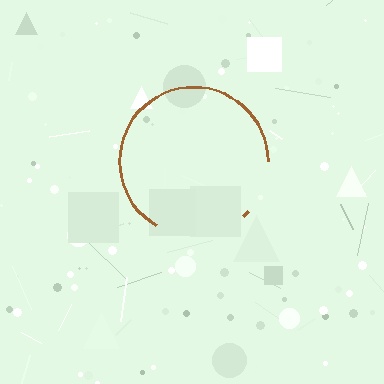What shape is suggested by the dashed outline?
The dashed outline suggests a circle.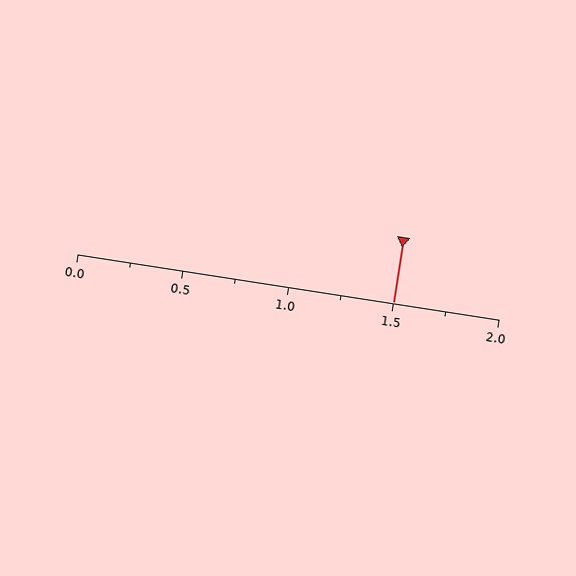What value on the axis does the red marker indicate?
The marker indicates approximately 1.5.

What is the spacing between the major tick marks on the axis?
The major ticks are spaced 0.5 apart.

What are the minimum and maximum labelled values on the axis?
The axis runs from 0.0 to 2.0.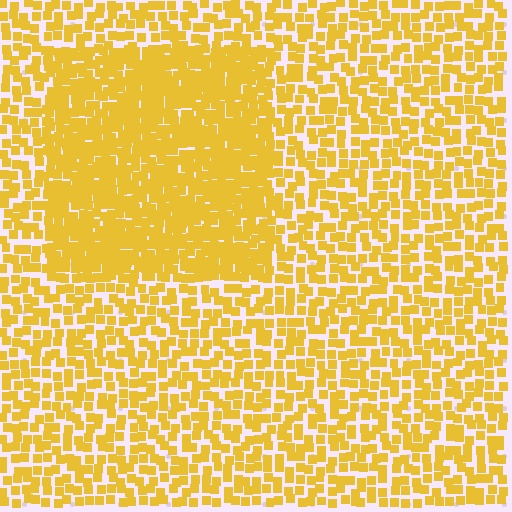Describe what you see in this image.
The image contains small yellow elements arranged at two different densities. A rectangle-shaped region is visible where the elements are more densely packed than the surrounding area.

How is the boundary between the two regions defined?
The boundary is defined by a change in element density (approximately 1.8x ratio). All elements are the same color, size, and shape.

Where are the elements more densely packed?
The elements are more densely packed inside the rectangle boundary.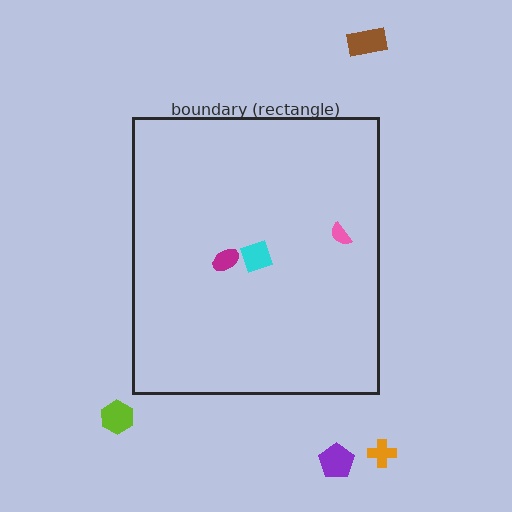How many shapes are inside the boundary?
3 inside, 4 outside.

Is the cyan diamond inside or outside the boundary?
Inside.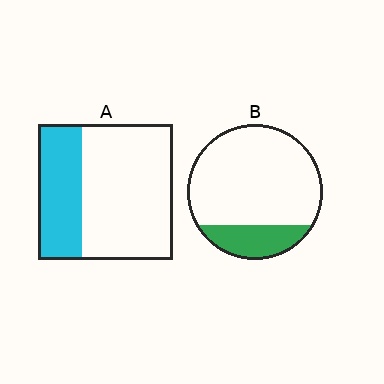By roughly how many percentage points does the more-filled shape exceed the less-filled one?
By roughly 10 percentage points (A over B).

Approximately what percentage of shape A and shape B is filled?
A is approximately 35% and B is approximately 20%.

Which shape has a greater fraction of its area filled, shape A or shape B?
Shape A.